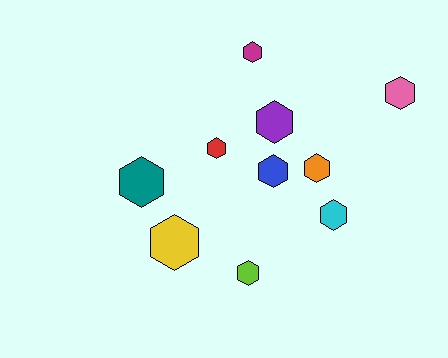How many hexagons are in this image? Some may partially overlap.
There are 10 hexagons.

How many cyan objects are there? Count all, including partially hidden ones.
There is 1 cyan object.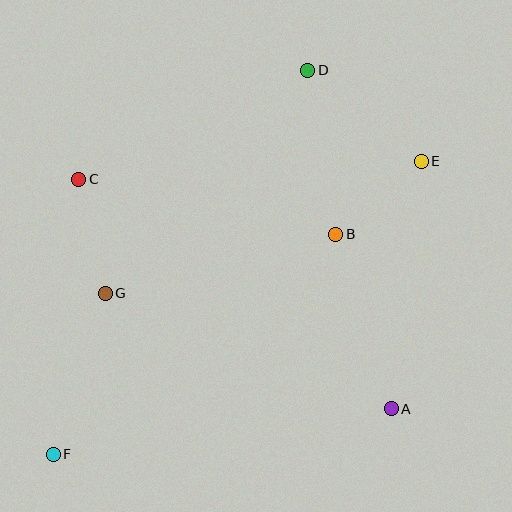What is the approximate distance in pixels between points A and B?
The distance between A and B is approximately 183 pixels.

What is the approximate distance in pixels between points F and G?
The distance between F and G is approximately 169 pixels.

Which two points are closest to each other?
Points B and E are closest to each other.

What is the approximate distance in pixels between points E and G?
The distance between E and G is approximately 342 pixels.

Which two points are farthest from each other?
Points E and F are farthest from each other.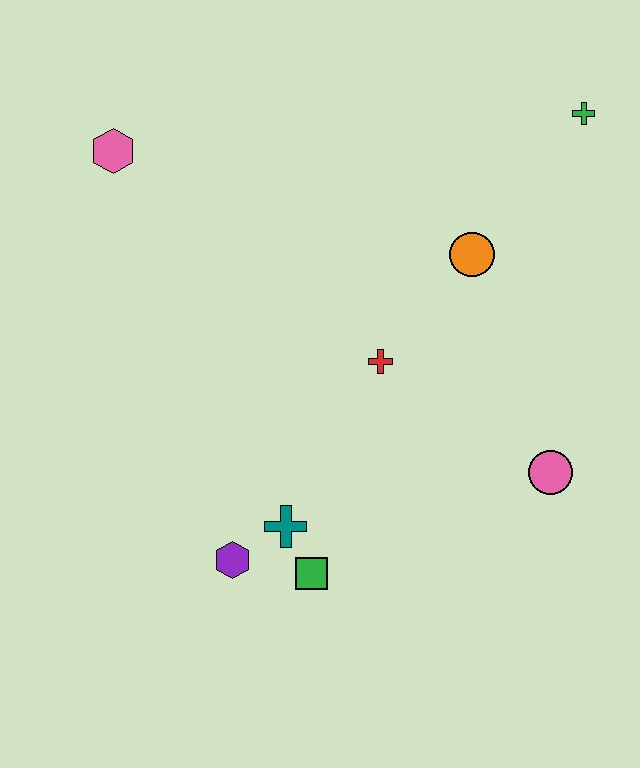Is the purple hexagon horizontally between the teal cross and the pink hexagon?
Yes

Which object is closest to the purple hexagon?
The teal cross is closest to the purple hexagon.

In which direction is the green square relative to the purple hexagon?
The green square is to the right of the purple hexagon.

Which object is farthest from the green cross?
The purple hexagon is farthest from the green cross.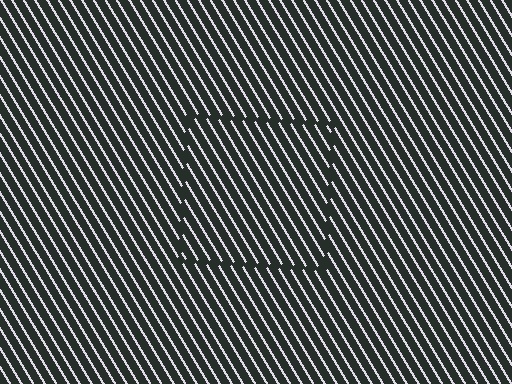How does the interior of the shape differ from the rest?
The interior of the shape contains the same grating, shifted by half a period — the contour is defined by the phase discontinuity where line-ends from the inner and outer gratings abut.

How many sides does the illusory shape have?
4 sides — the line-ends trace a square.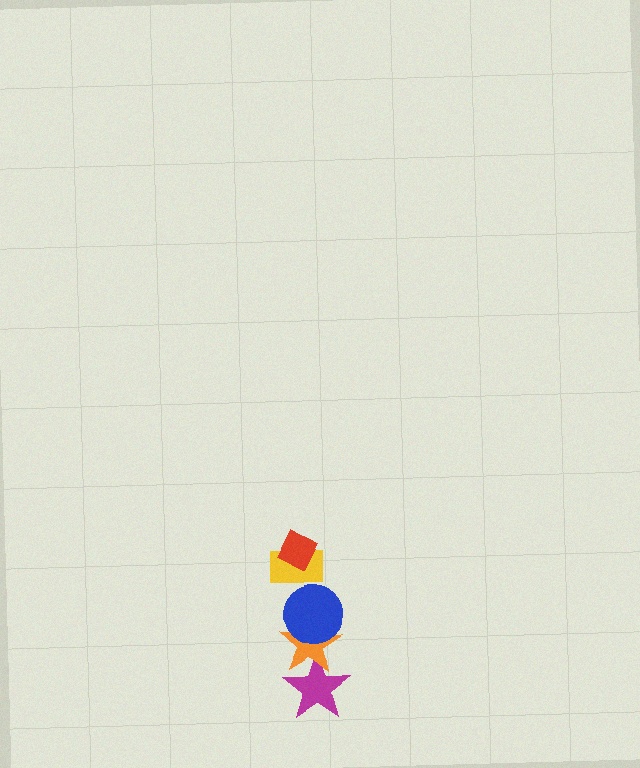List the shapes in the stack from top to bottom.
From top to bottom: the red diamond, the yellow rectangle, the blue circle, the orange star, the magenta star.